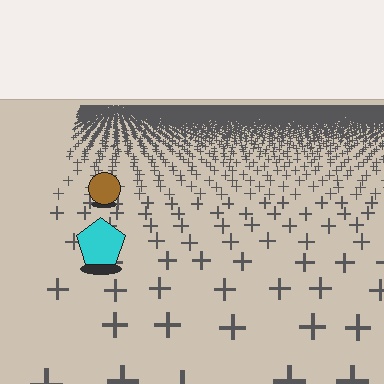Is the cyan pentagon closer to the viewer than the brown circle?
Yes. The cyan pentagon is closer — you can tell from the texture gradient: the ground texture is coarser near it.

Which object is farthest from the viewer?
The brown circle is farthest from the viewer. It appears smaller and the ground texture around it is denser.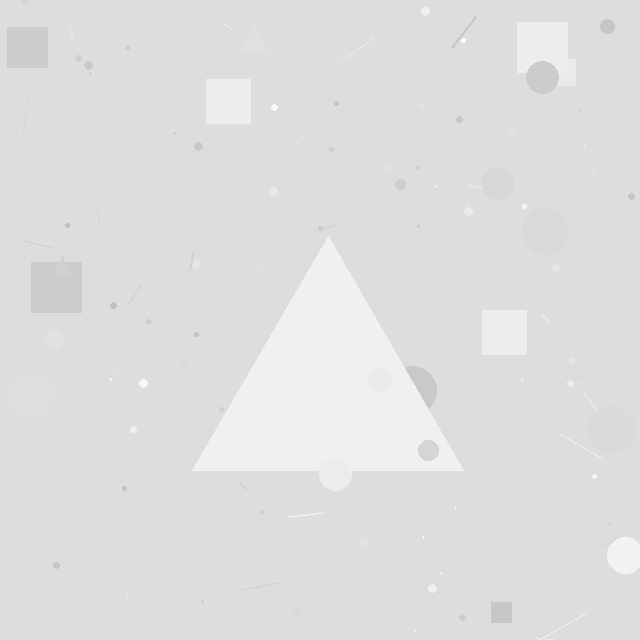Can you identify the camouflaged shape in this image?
The camouflaged shape is a triangle.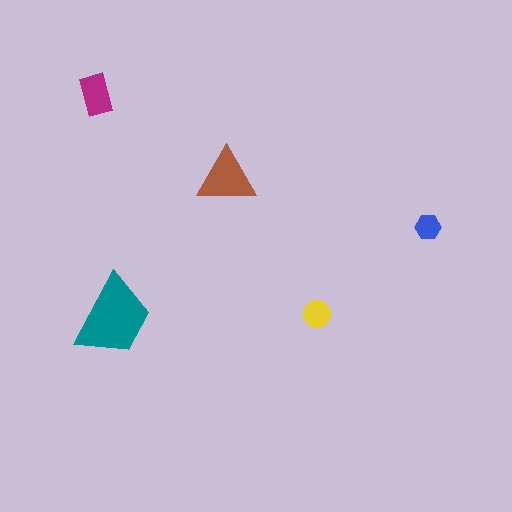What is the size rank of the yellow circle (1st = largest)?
4th.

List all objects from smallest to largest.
The blue hexagon, the yellow circle, the magenta rectangle, the brown triangle, the teal trapezoid.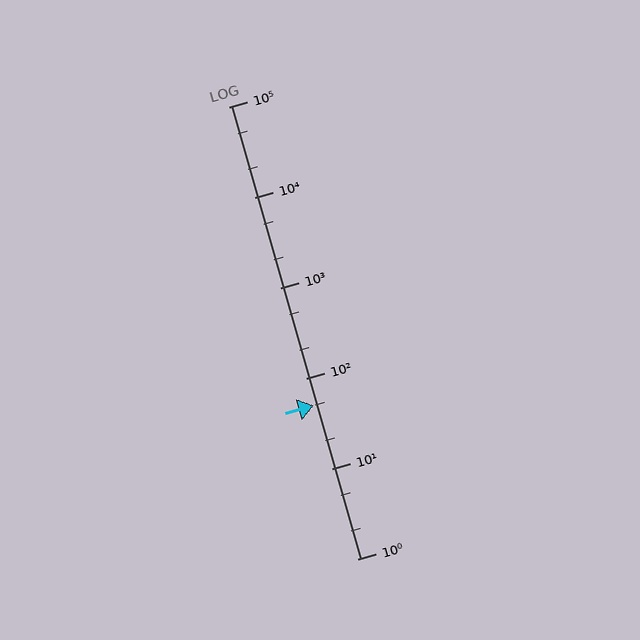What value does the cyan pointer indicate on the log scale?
The pointer indicates approximately 50.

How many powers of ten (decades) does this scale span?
The scale spans 5 decades, from 1 to 100000.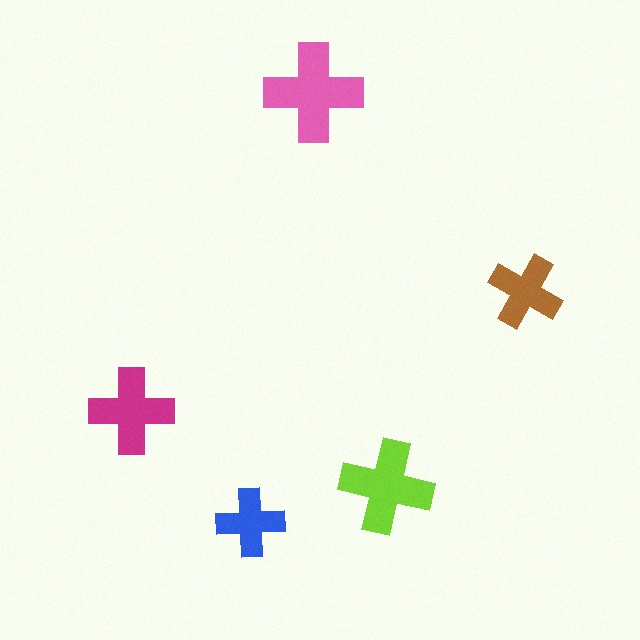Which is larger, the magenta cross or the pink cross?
The pink one.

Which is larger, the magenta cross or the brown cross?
The magenta one.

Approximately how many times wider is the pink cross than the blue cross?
About 1.5 times wider.